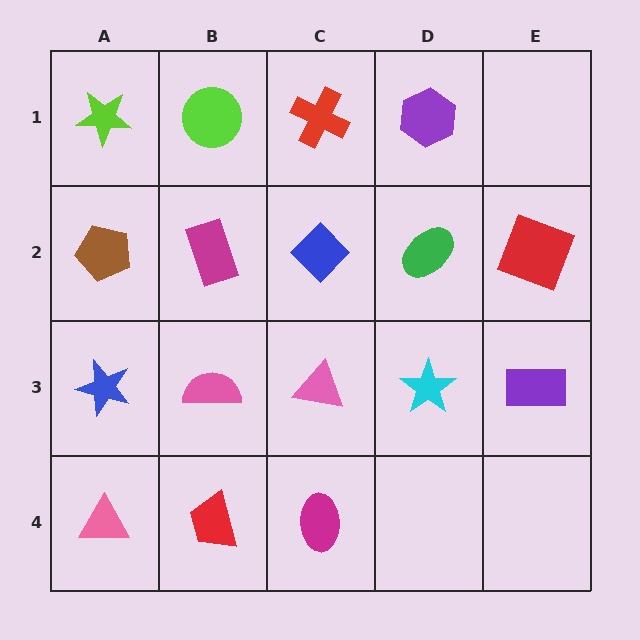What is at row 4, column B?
A red trapezoid.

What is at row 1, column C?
A red cross.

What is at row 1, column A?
A lime star.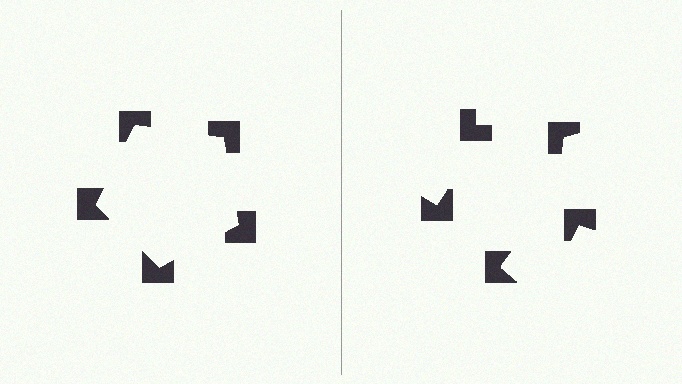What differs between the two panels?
The notched squares are positioned identically on both sides; only the wedge orientations differ. On the left they align to a pentagon; on the right they are misaligned.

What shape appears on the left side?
An illusory pentagon.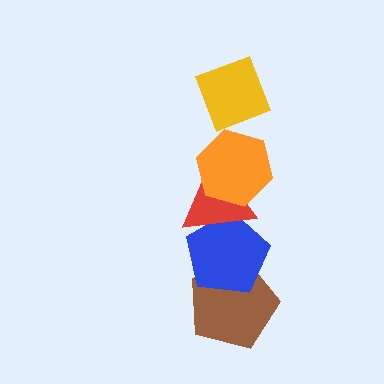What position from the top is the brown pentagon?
The brown pentagon is 5th from the top.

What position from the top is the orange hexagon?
The orange hexagon is 2nd from the top.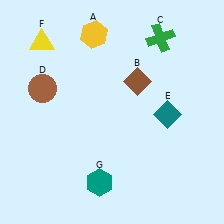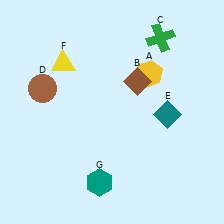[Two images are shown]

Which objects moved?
The objects that moved are: the yellow hexagon (A), the yellow triangle (F).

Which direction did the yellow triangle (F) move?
The yellow triangle (F) moved down.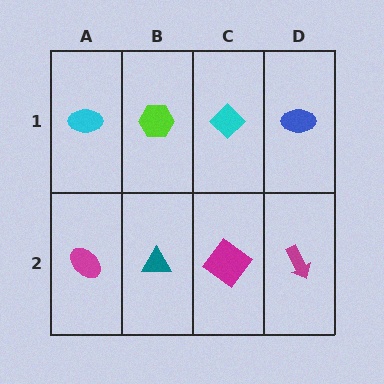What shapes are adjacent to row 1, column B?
A teal triangle (row 2, column B), a cyan ellipse (row 1, column A), a cyan diamond (row 1, column C).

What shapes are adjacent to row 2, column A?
A cyan ellipse (row 1, column A), a teal triangle (row 2, column B).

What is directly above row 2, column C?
A cyan diamond.